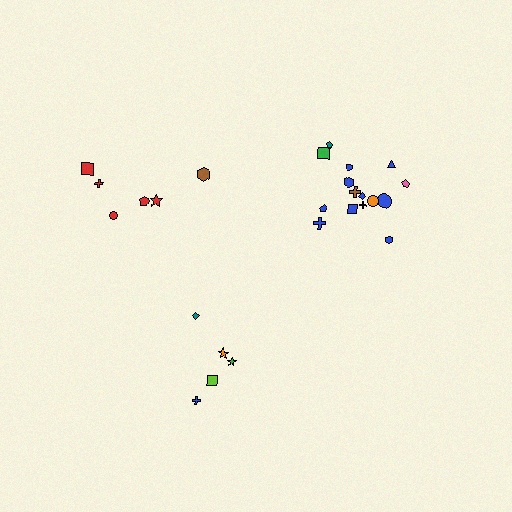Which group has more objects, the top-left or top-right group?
The top-right group.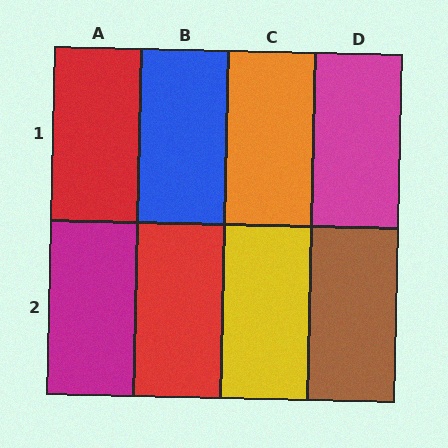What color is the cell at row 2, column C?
Yellow.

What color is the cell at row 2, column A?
Magenta.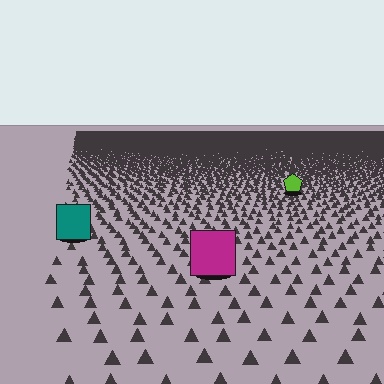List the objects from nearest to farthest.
From nearest to farthest: the magenta square, the teal square, the lime pentagon.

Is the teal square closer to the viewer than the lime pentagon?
Yes. The teal square is closer — you can tell from the texture gradient: the ground texture is coarser near it.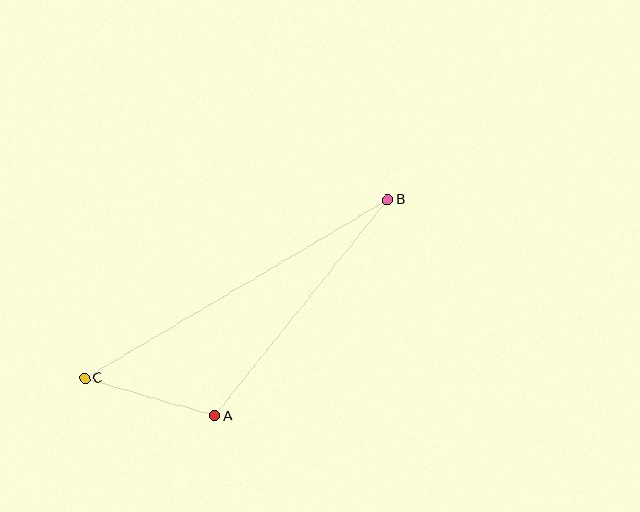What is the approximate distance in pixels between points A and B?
The distance between A and B is approximately 277 pixels.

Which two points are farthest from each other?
Points B and C are farthest from each other.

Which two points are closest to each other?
Points A and C are closest to each other.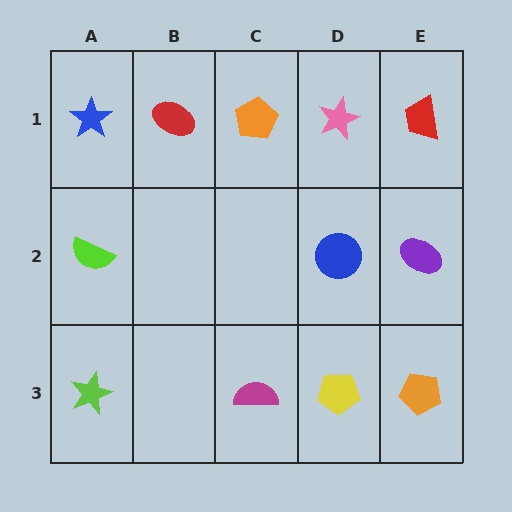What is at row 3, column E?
An orange pentagon.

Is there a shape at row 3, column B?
No, that cell is empty.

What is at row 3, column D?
A yellow pentagon.